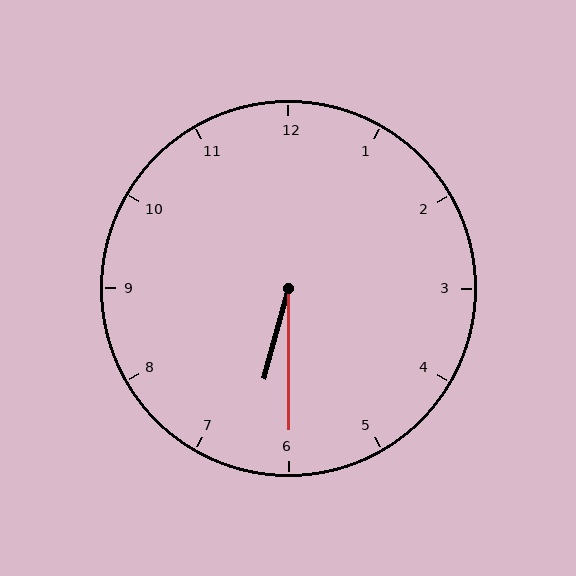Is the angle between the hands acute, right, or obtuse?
It is acute.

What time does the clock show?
6:30.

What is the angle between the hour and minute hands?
Approximately 15 degrees.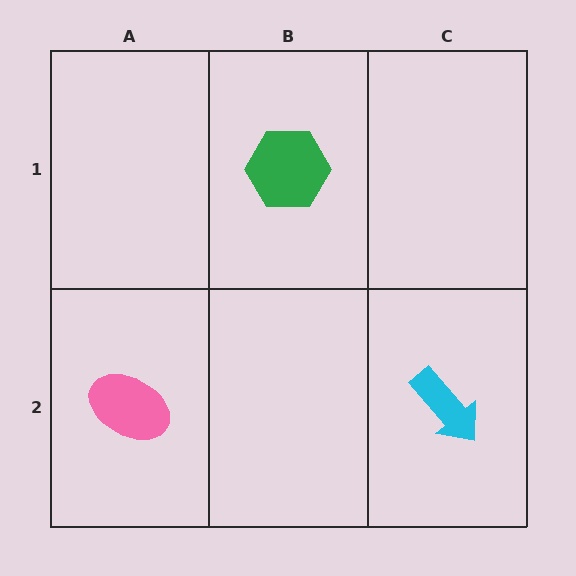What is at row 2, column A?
A pink ellipse.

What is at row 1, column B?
A green hexagon.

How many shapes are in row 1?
1 shape.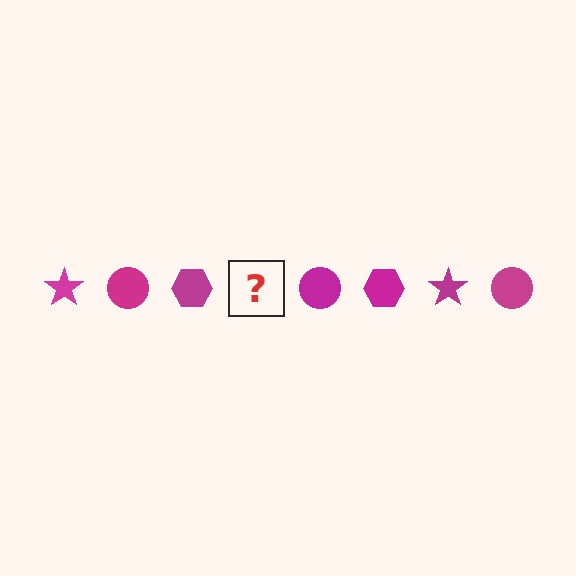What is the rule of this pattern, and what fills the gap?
The rule is that the pattern cycles through star, circle, hexagon shapes in magenta. The gap should be filled with a magenta star.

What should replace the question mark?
The question mark should be replaced with a magenta star.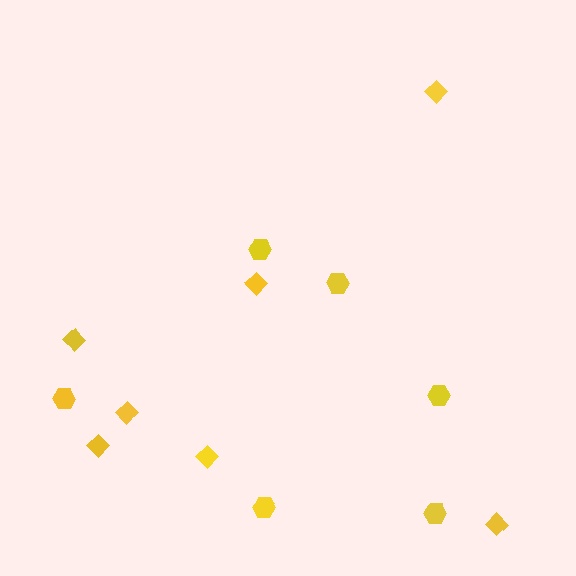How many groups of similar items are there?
There are 2 groups: one group of diamonds (7) and one group of hexagons (6).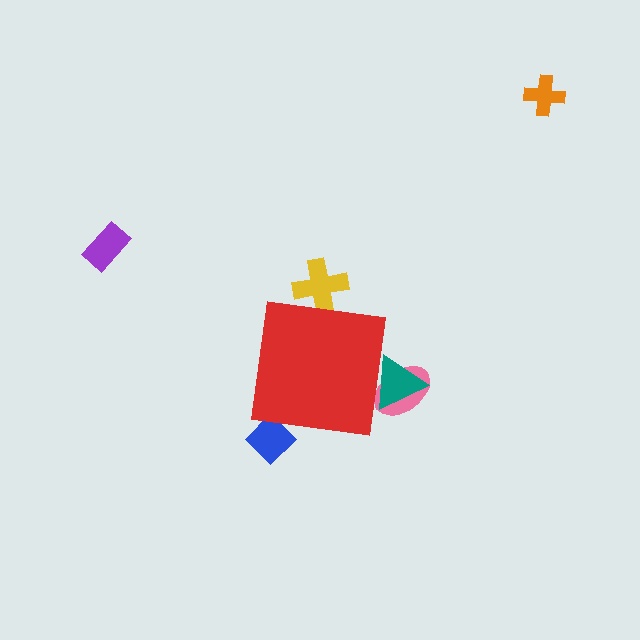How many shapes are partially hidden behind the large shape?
4 shapes are partially hidden.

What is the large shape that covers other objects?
A red square.